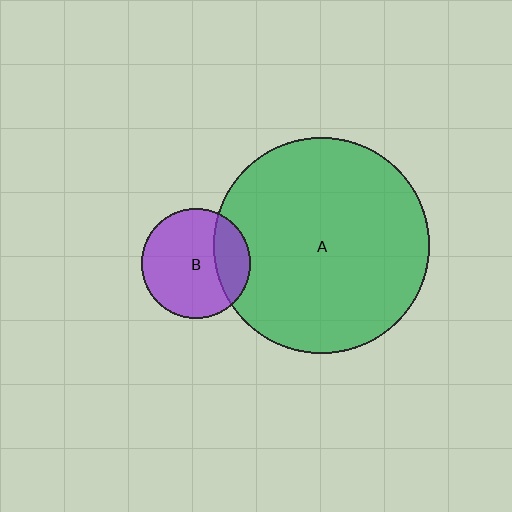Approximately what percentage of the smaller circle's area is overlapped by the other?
Approximately 25%.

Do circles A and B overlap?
Yes.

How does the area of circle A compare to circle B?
Approximately 3.9 times.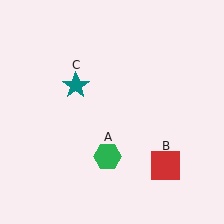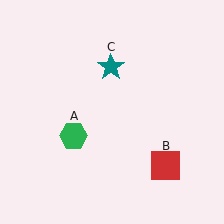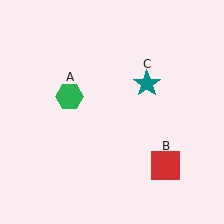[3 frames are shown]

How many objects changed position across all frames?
2 objects changed position: green hexagon (object A), teal star (object C).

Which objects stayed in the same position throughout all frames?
Red square (object B) remained stationary.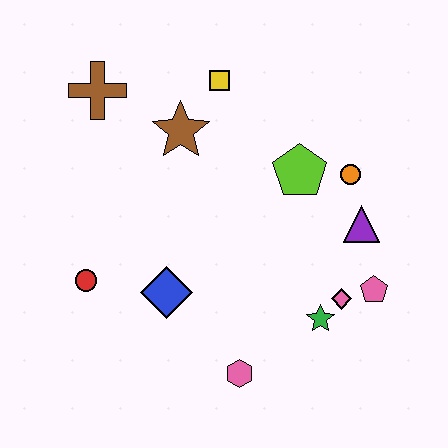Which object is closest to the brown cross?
The brown star is closest to the brown cross.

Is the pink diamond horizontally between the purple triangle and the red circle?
Yes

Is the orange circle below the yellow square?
Yes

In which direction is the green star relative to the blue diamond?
The green star is to the right of the blue diamond.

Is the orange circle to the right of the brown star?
Yes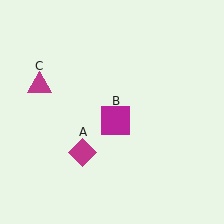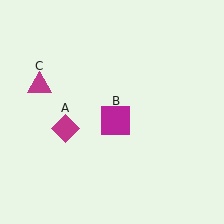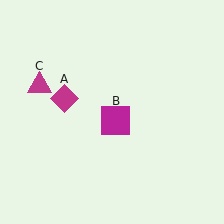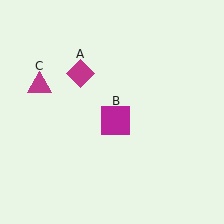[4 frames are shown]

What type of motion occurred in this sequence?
The magenta diamond (object A) rotated clockwise around the center of the scene.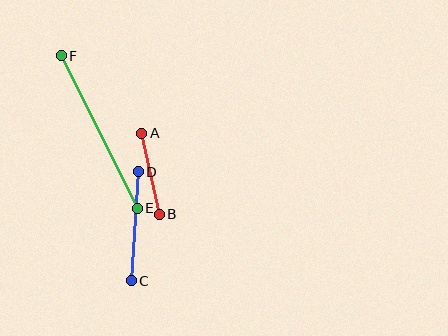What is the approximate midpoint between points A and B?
The midpoint is at approximately (151, 174) pixels.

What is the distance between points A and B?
The distance is approximately 83 pixels.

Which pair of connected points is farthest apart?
Points E and F are farthest apart.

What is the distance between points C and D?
The distance is approximately 109 pixels.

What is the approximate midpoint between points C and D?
The midpoint is at approximately (135, 226) pixels.